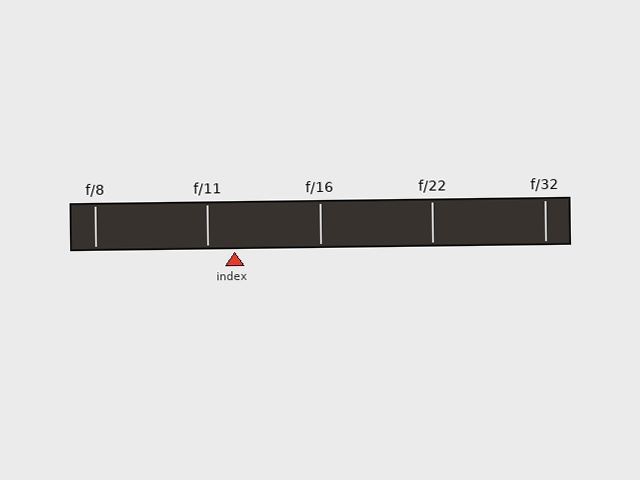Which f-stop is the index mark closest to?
The index mark is closest to f/11.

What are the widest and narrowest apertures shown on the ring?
The widest aperture shown is f/8 and the narrowest is f/32.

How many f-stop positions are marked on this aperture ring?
There are 5 f-stop positions marked.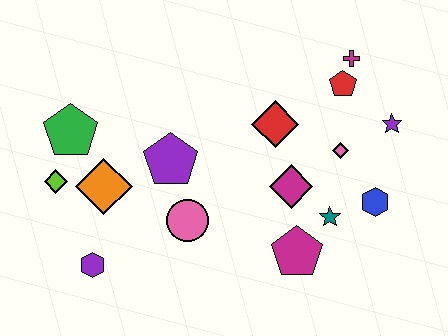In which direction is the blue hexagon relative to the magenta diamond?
The blue hexagon is to the right of the magenta diamond.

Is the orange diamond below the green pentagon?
Yes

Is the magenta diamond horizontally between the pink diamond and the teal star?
No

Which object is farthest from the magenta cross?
The purple hexagon is farthest from the magenta cross.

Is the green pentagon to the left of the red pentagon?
Yes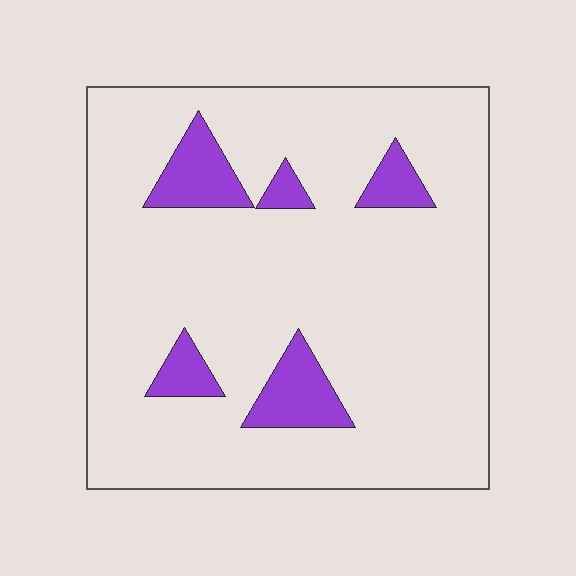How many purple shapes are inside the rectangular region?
5.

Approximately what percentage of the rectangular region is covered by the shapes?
Approximately 10%.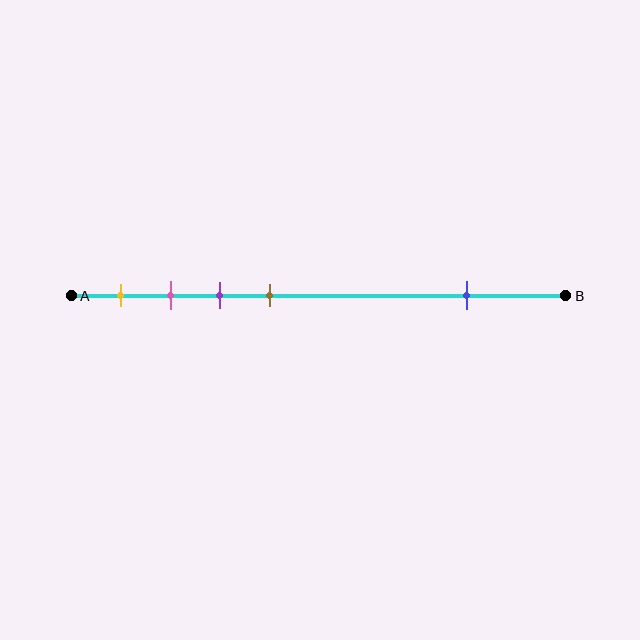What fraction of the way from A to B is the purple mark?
The purple mark is approximately 30% (0.3) of the way from A to B.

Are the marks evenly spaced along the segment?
No, the marks are not evenly spaced.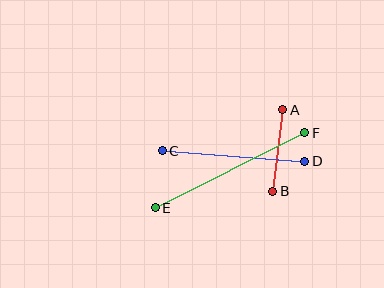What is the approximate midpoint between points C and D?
The midpoint is at approximately (234, 156) pixels.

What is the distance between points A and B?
The distance is approximately 82 pixels.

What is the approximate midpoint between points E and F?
The midpoint is at approximately (230, 170) pixels.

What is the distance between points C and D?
The distance is approximately 143 pixels.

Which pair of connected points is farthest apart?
Points E and F are farthest apart.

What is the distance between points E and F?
The distance is approximately 167 pixels.